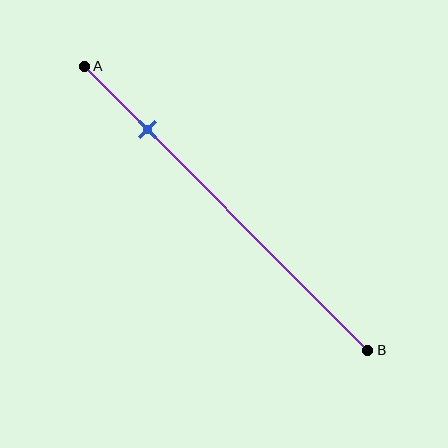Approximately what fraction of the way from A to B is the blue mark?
The blue mark is approximately 20% of the way from A to B.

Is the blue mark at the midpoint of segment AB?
No, the mark is at about 20% from A, not at the 50% midpoint.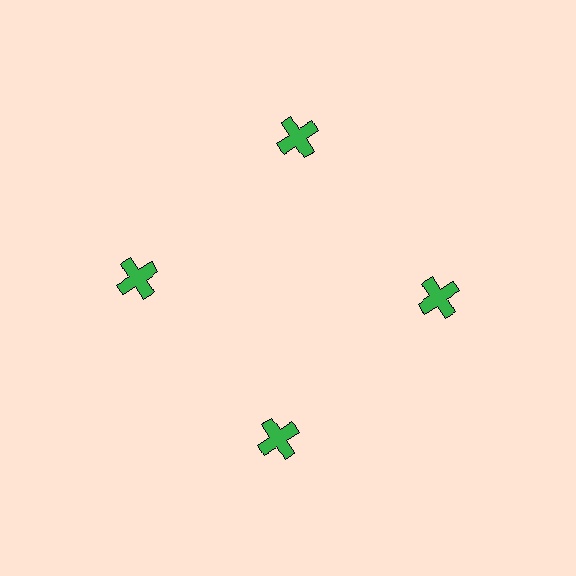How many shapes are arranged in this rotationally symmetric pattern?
There are 4 shapes, arranged in 4 groups of 1.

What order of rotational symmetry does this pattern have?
This pattern has 4-fold rotational symmetry.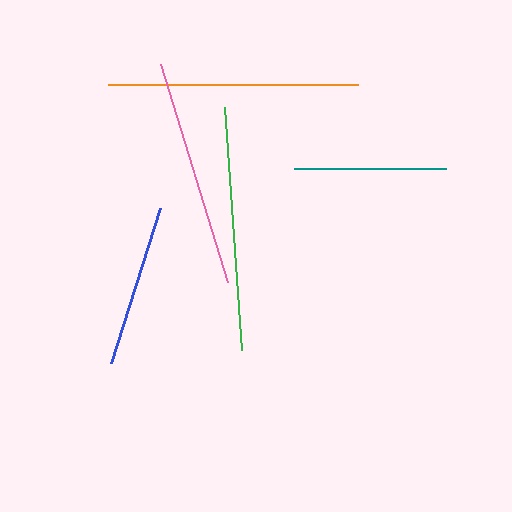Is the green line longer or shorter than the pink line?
The green line is longer than the pink line.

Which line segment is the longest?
The orange line is the longest at approximately 249 pixels.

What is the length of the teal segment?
The teal segment is approximately 152 pixels long.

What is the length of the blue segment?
The blue segment is approximately 163 pixels long.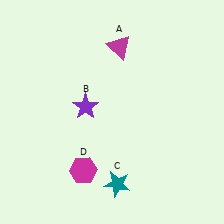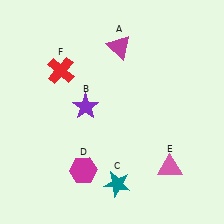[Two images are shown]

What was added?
A pink triangle (E), a red cross (F) were added in Image 2.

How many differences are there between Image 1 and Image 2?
There are 2 differences between the two images.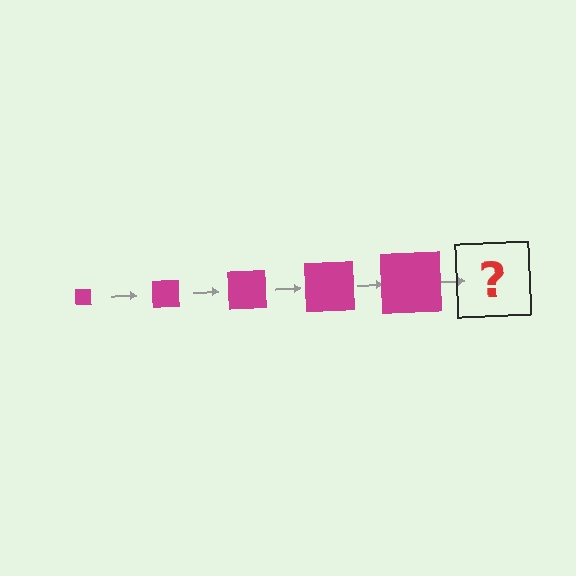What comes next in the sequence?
The next element should be a magenta square, larger than the previous one.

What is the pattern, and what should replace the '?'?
The pattern is that the square gets progressively larger each step. The '?' should be a magenta square, larger than the previous one.